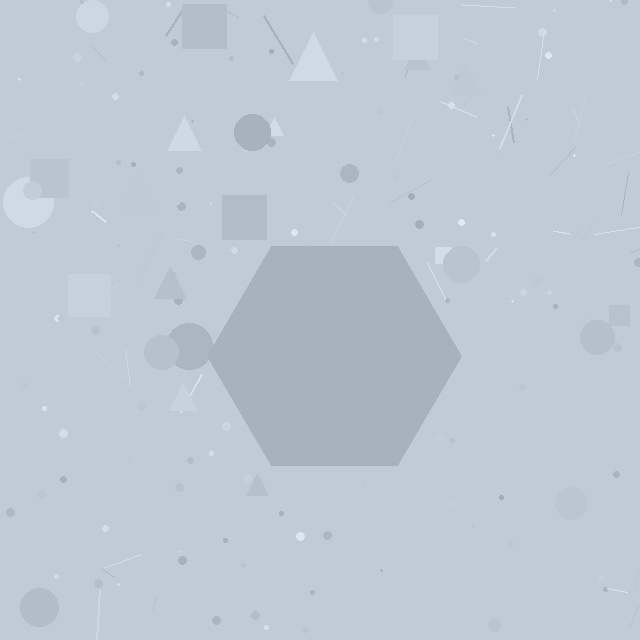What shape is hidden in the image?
A hexagon is hidden in the image.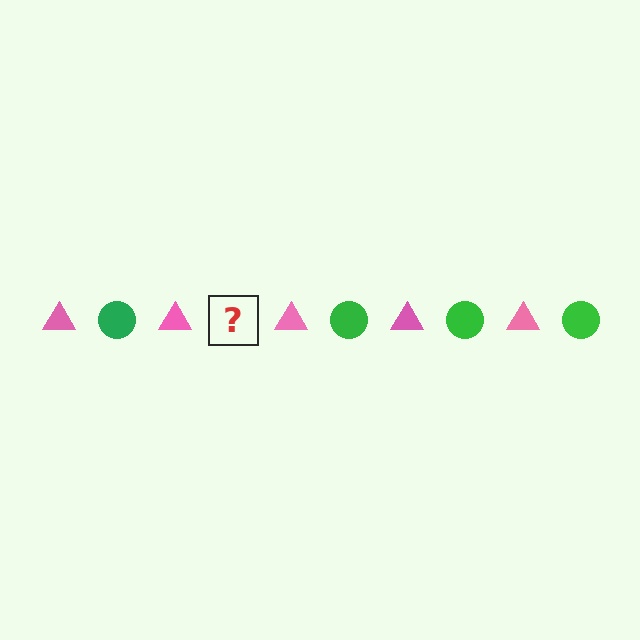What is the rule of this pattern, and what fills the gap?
The rule is that the pattern alternates between pink triangle and green circle. The gap should be filled with a green circle.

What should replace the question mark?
The question mark should be replaced with a green circle.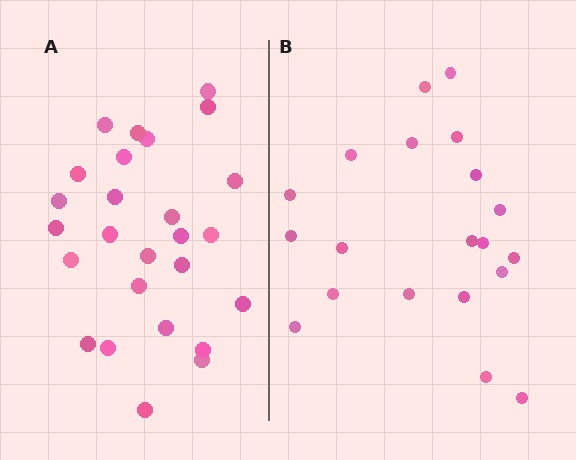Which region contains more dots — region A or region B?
Region A (the left region) has more dots.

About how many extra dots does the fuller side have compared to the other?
Region A has about 6 more dots than region B.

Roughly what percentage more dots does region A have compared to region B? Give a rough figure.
About 30% more.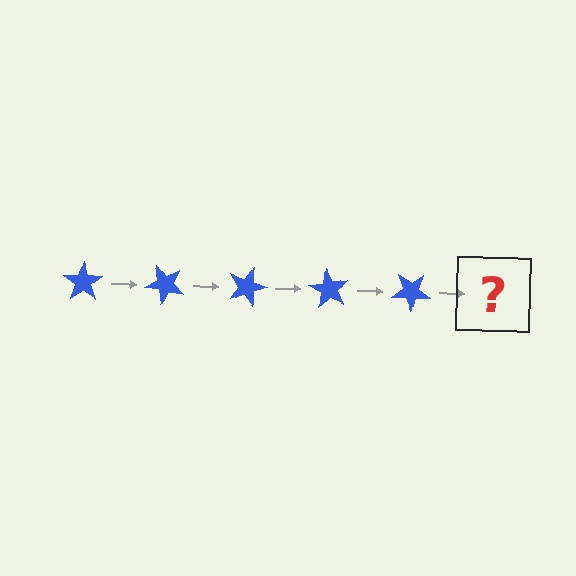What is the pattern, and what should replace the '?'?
The pattern is that the star rotates 45 degrees each step. The '?' should be a blue star rotated 225 degrees.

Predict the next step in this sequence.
The next step is a blue star rotated 225 degrees.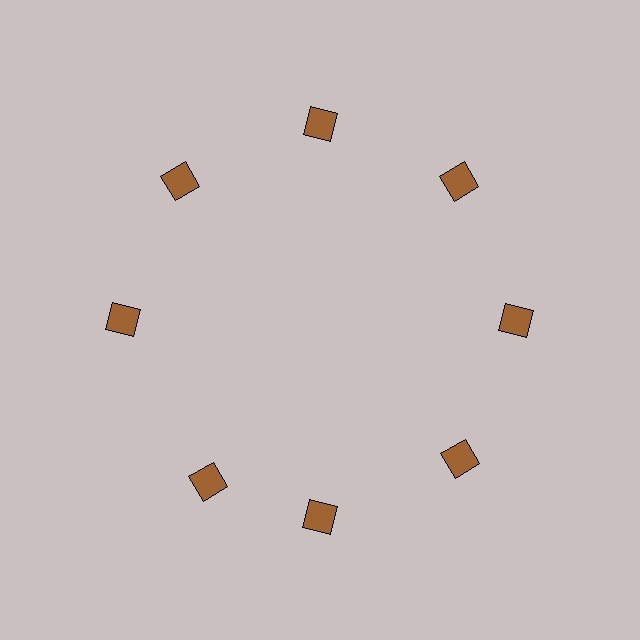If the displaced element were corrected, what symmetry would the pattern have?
It would have 8-fold rotational symmetry — the pattern would map onto itself every 45 degrees.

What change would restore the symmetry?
The symmetry would be restored by rotating it back into even spacing with its neighbors so that all 8 squares sit at equal angles and equal distance from the center.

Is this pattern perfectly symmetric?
No. The 8 brown squares are arranged in a ring, but one element near the 8 o'clock position is rotated out of alignment along the ring, breaking the 8-fold rotational symmetry.